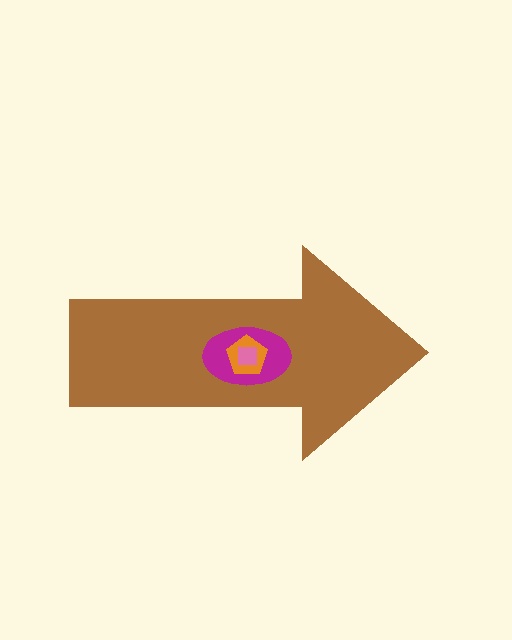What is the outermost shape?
The brown arrow.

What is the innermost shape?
The pink square.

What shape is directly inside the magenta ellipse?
The orange pentagon.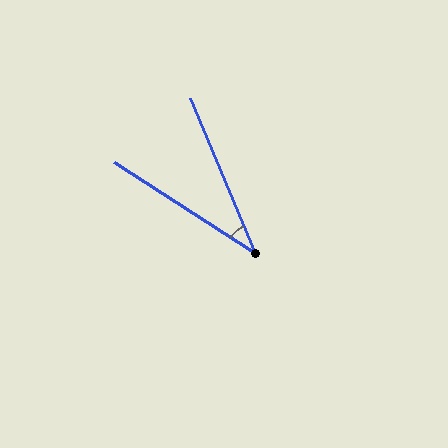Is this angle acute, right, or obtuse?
It is acute.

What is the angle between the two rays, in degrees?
Approximately 34 degrees.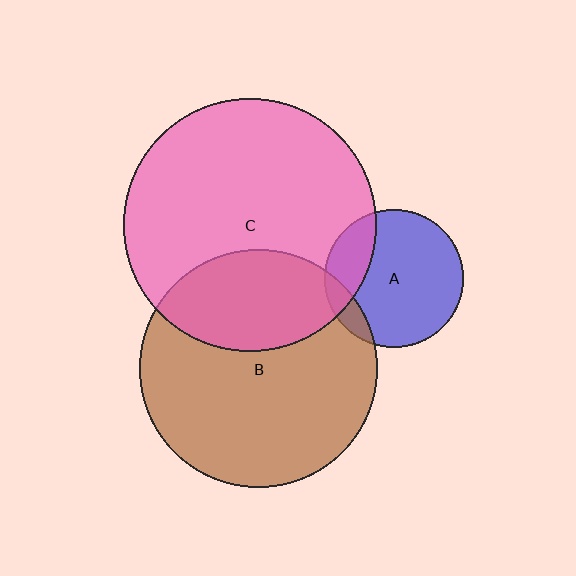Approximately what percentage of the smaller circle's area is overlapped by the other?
Approximately 20%.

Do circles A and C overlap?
Yes.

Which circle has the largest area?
Circle C (pink).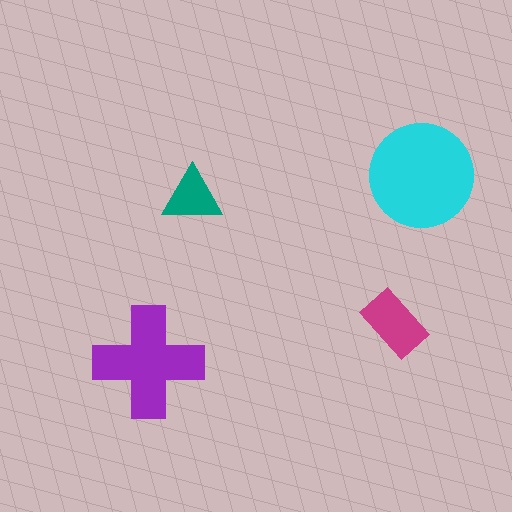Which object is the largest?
The cyan circle.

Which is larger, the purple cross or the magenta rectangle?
The purple cross.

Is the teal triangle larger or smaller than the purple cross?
Smaller.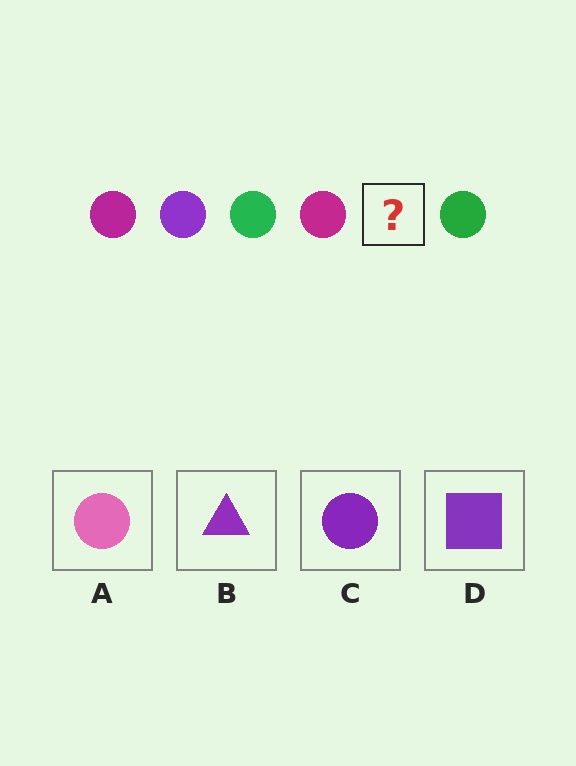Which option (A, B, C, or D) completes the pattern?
C.